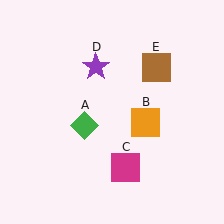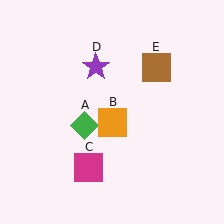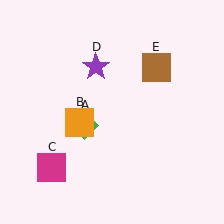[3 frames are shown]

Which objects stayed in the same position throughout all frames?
Green diamond (object A) and purple star (object D) and brown square (object E) remained stationary.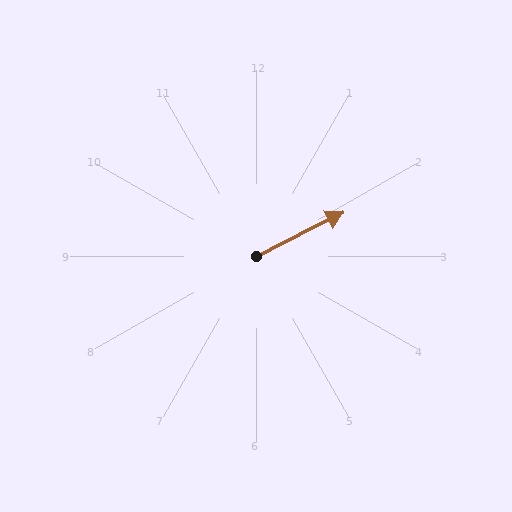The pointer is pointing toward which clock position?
Roughly 2 o'clock.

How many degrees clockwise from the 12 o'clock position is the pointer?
Approximately 63 degrees.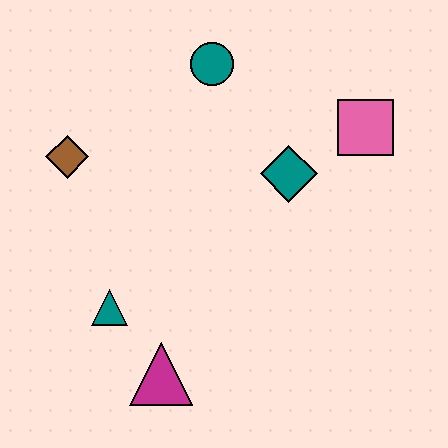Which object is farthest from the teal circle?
The magenta triangle is farthest from the teal circle.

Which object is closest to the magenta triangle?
The teal triangle is closest to the magenta triangle.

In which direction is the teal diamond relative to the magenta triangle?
The teal diamond is above the magenta triangle.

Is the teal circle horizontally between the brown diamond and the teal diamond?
Yes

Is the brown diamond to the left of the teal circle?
Yes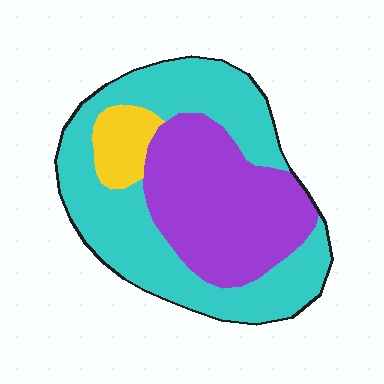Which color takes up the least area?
Yellow, at roughly 10%.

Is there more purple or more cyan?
Cyan.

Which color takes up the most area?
Cyan, at roughly 55%.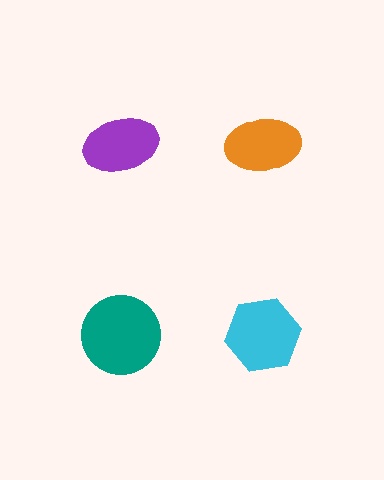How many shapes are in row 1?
2 shapes.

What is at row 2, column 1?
A teal circle.